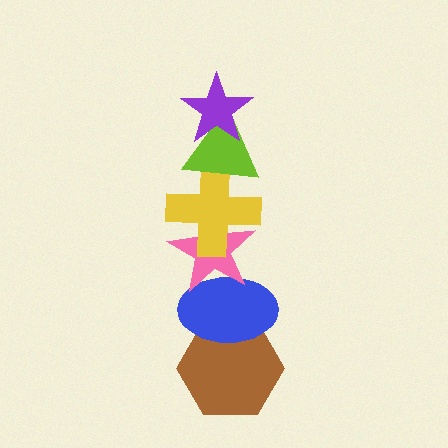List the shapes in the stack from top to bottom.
From top to bottom: the purple star, the lime triangle, the yellow cross, the pink star, the blue ellipse, the brown hexagon.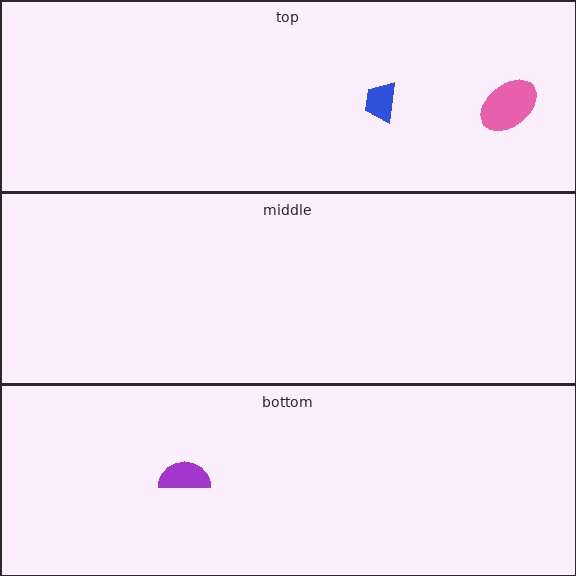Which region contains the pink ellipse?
The top region.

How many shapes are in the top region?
2.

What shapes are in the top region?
The blue trapezoid, the pink ellipse.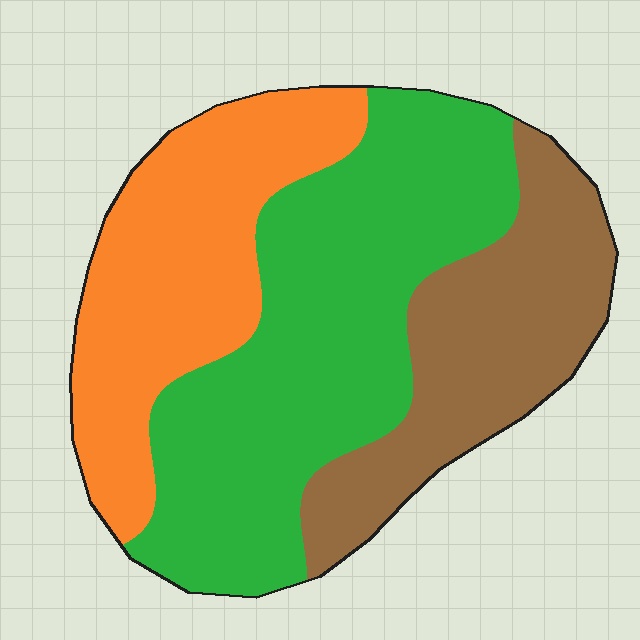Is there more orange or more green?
Green.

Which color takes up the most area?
Green, at roughly 45%.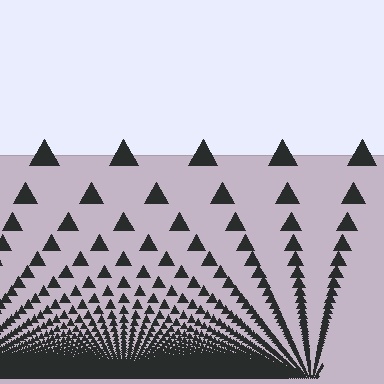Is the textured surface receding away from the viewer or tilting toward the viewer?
The surface appears to tilt toward the viewer. Texture elements get larger and sparser toward the top.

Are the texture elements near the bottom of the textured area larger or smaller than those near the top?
Smaller. The gradient is inverted — elements near the bottom are smaller and denser.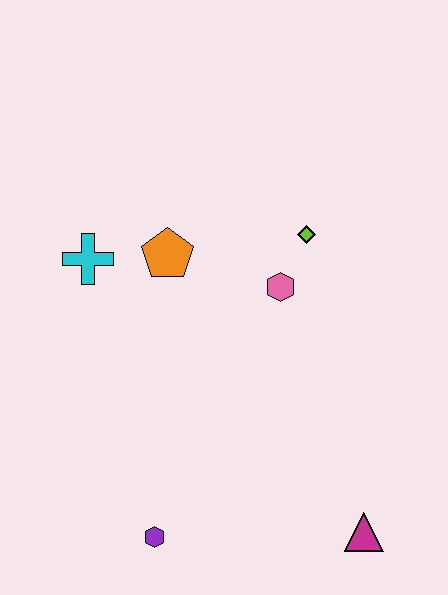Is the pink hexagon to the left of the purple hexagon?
No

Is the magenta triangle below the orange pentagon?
Yes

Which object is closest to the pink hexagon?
The lime diamond is closest to the pink hexagon.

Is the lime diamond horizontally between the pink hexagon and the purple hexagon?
No